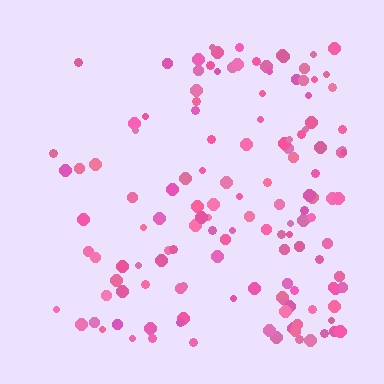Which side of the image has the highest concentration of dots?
The right.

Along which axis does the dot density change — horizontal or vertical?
Horizontal.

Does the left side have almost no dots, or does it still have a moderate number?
Still a moderate number, just noticeably fewer than the right.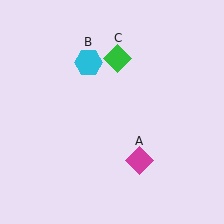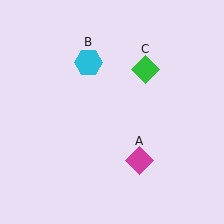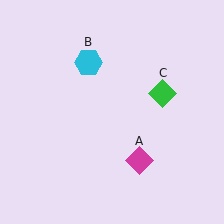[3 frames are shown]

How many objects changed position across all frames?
1 object changed position: green diamond (object C).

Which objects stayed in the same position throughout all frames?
Magenta diamond (object A) and cyan hexagon (object B) remained stationary.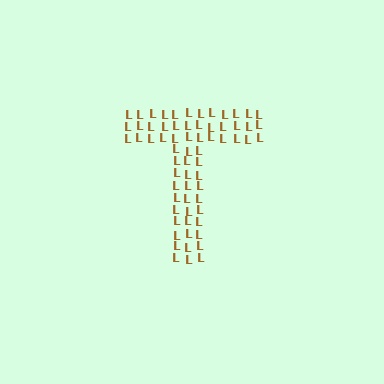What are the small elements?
The small elements are letter L's.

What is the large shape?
The large shape is the letter T.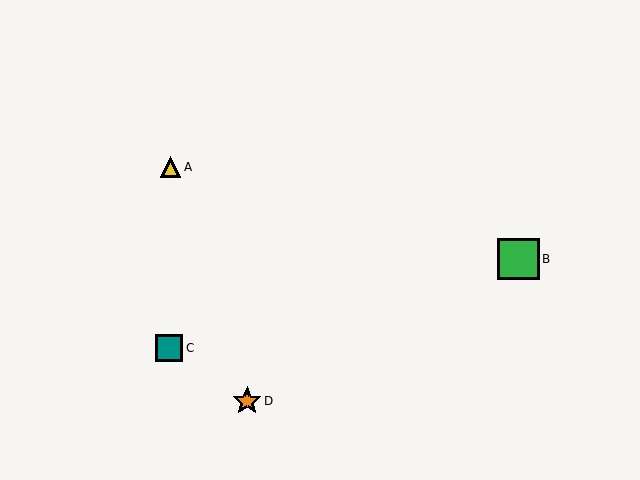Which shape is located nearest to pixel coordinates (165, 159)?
The yellow triangle (labeled A) at (170, 167) is nearest to that location.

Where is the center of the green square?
The center of the green square is at (518, 259).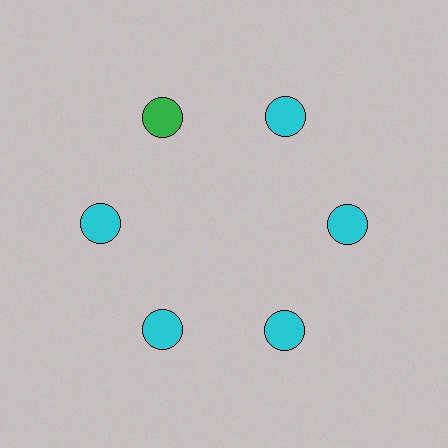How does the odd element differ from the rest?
It has a different color: green instead of cyan.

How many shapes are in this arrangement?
There are 6 shapes arranged in a ring pattern.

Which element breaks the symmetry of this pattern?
The green circle at roughly the 11 o'clock position breaks the symmetry. All other shapes are cyan circles.